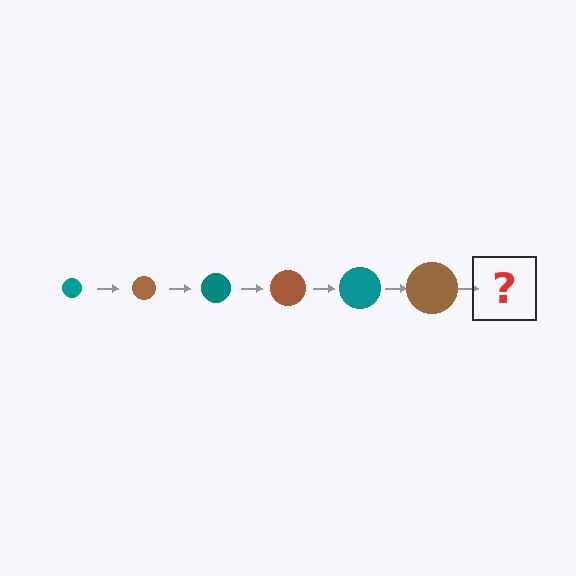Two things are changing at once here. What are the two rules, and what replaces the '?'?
The two rules are that the circle grows larger each step and the color cycles through teal and brown. The '?' should be a teal circle, larger than the previous one.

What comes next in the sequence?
The next element should be a teal circle, larger than the previous one.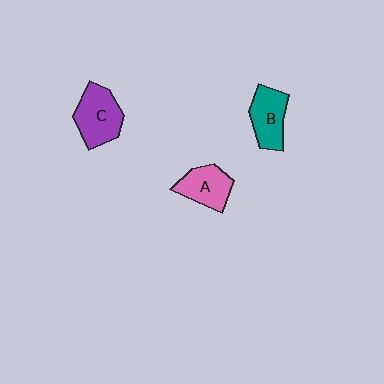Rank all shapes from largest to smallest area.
From largest to smallest: C (purple), B (teal), A (pink).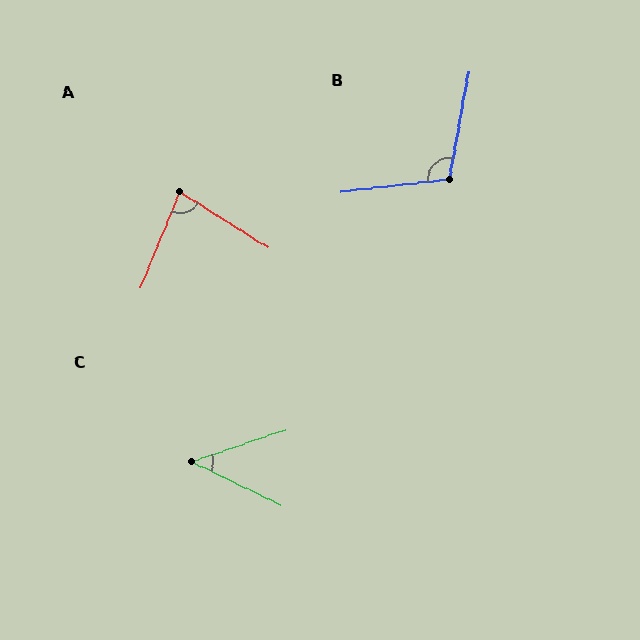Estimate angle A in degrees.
Approximately 80 degrees.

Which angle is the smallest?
C, at approximately 45 degrees.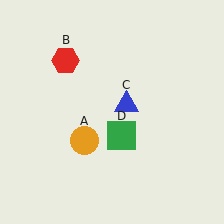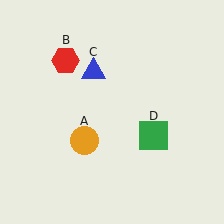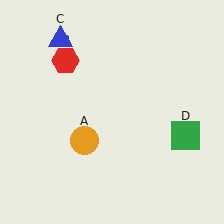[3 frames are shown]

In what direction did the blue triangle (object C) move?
The blue triangle (object C) moved up and to the left.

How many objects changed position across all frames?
2 objects changed position: blue triangle (object C), green square (object D).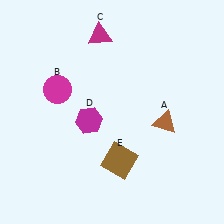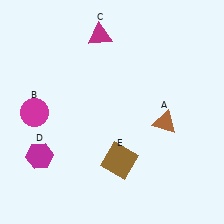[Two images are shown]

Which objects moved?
The objects that moved are: the magenta circle (B), the magenta hexagon (D).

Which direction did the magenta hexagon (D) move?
The magenta hexagon (D) moved left.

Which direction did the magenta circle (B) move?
The magenta circle (B) moved left.